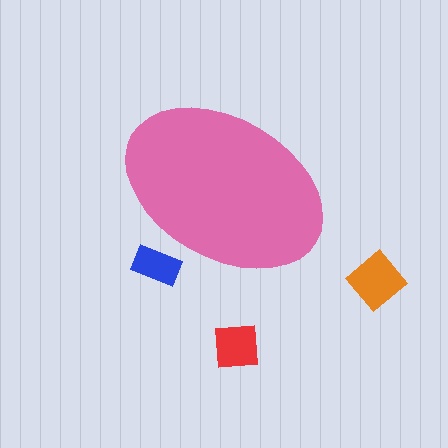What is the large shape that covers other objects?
A pink ellipse.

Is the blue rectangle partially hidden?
Yes, the blue rectangle is partially hidden behind the pink ellipse.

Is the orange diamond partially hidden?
No, the orange diamond is fully visible.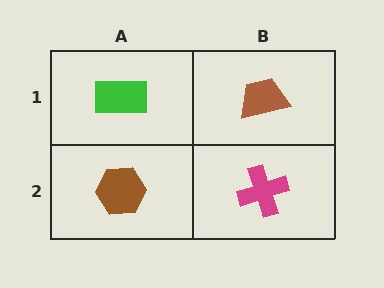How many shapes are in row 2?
2 shapes.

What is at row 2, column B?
A magenta cross.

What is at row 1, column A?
A green rectangle.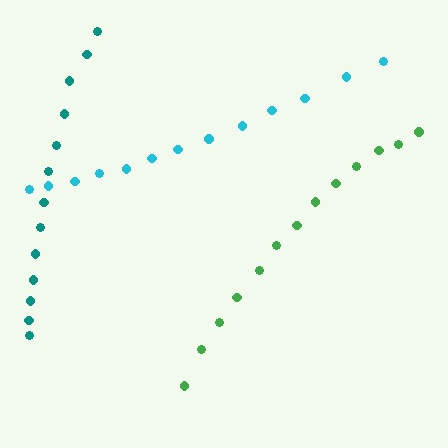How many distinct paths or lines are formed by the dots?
There are 3 distinct paths.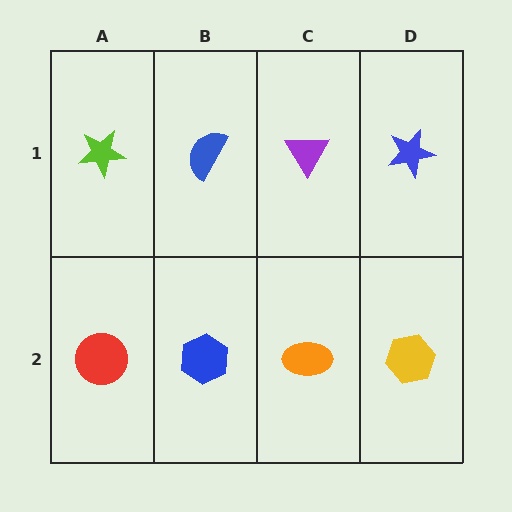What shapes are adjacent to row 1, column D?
A yellow hexagon (row 2, column D), a purple triangle (row 1, column C).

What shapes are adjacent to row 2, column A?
A lime star (row 1, column A), a blue hexagon (row 2, column B).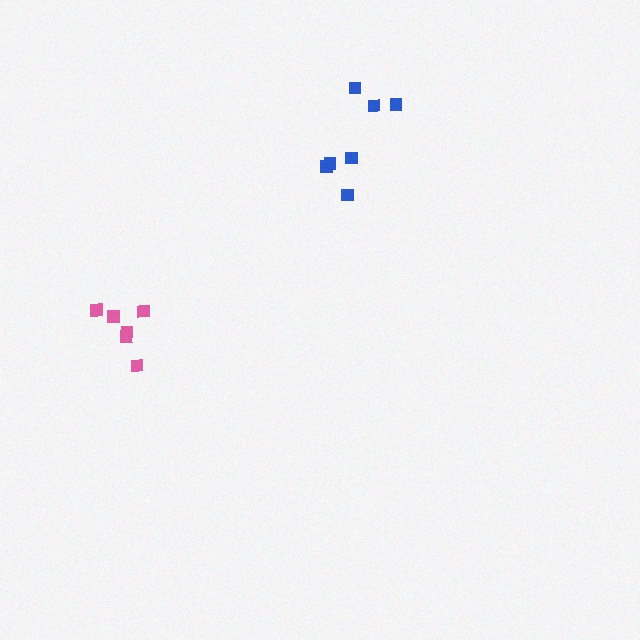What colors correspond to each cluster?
The clusters are colored: pink, blue.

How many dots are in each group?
Group 1: 6 dots, Group 2: 7 dots (13 total).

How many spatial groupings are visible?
There are 2 spatial groupings.